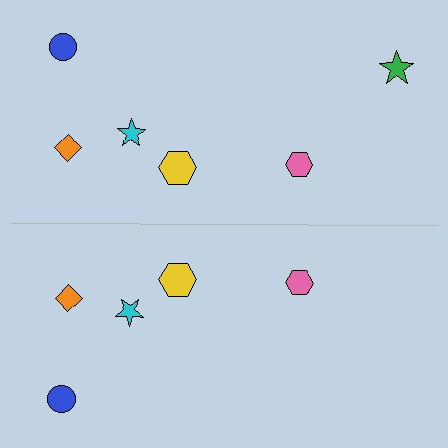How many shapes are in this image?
There are 11 shapes in this image.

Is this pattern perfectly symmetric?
No, the pattern is not perfectly symmetric. A green star is missing from the bottom side.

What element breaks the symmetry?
A green star is missing from the bottom side.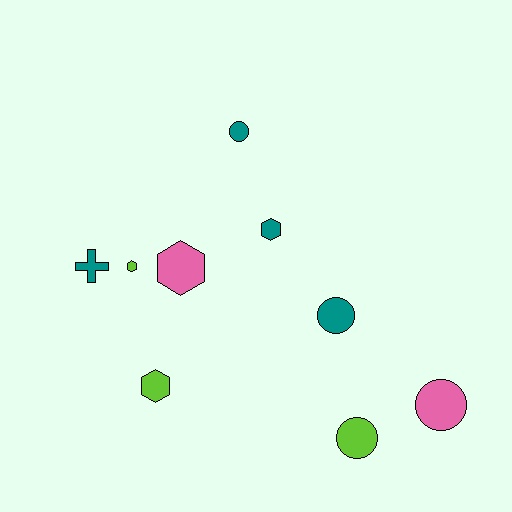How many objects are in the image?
There are 9 objects.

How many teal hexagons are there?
There is 1 teal hexagon.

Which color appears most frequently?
Teal, with 4 objects.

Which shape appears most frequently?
Circle, with 4 objects.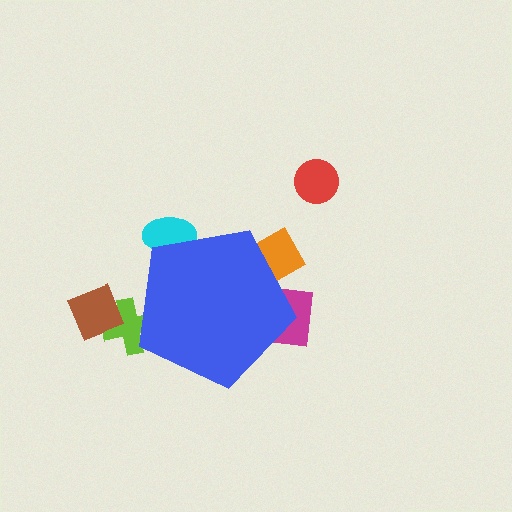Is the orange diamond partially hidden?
Yes, the orange diamond is partially hidden behind the blue pentagon.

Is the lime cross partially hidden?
Yes, the lime cross is partially hidden behind the blue pentagon.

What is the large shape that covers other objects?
A blue pentagon.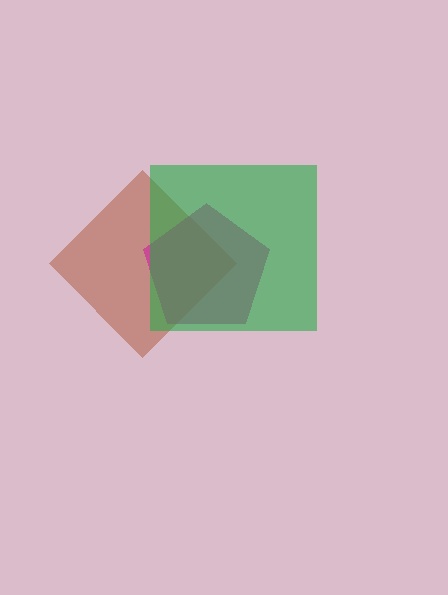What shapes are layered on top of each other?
The layered shapes are: a brown diamond, a magenta pentagon, a green square.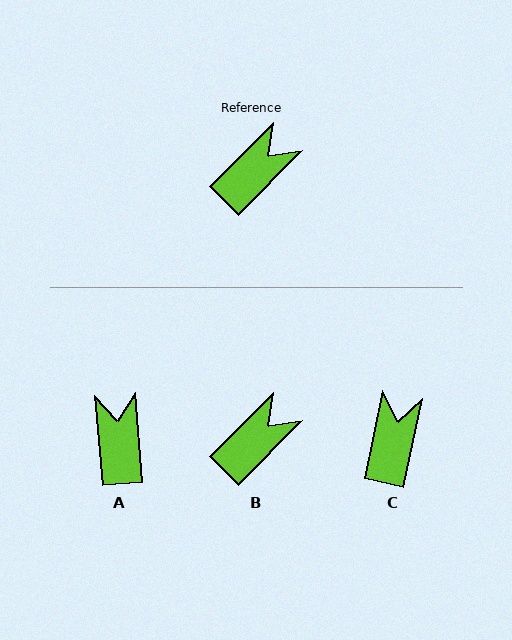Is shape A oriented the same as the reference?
No, it is off by about 49 degrees.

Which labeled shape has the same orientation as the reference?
B.